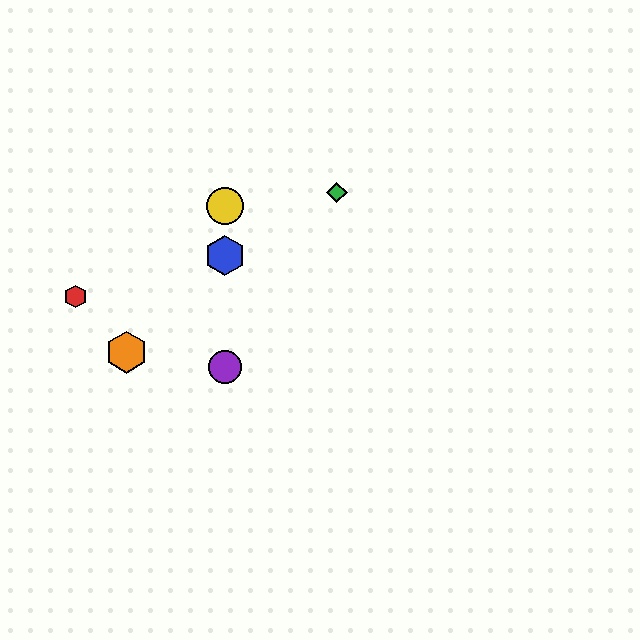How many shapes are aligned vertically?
3 shapes (the blue hexagon, the yellow circle, the purple circle) are aligned vertically.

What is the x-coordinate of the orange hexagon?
The orange hexagon is at x≈127.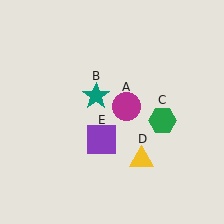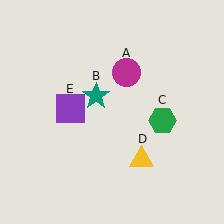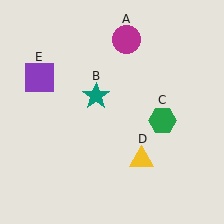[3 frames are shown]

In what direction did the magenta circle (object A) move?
The magenta circle (object A) moved up.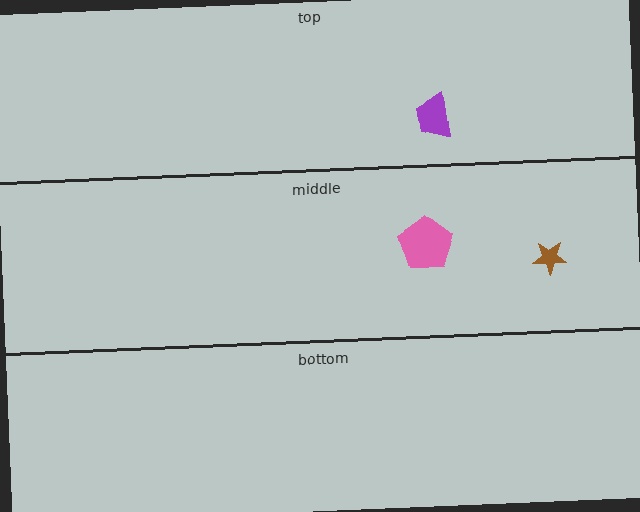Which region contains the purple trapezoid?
The top region.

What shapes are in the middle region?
The brown star, the pink pentagon.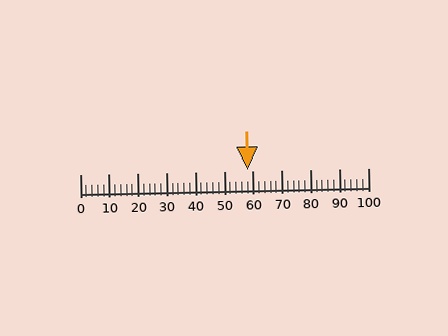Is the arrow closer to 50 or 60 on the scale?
The arrow is closer to 60.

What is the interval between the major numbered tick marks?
The major tick marks are spaced 10 units apart.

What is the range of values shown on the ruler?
The ruler shows values from 0 to 100.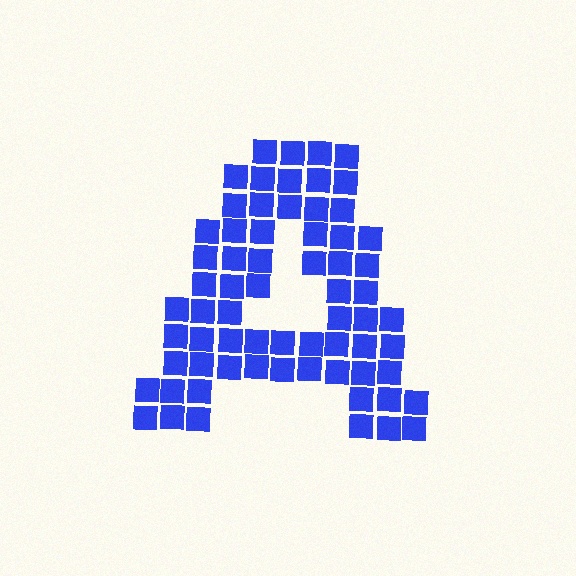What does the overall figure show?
The overall figure shows the letter A.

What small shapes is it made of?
It is made of small squares.